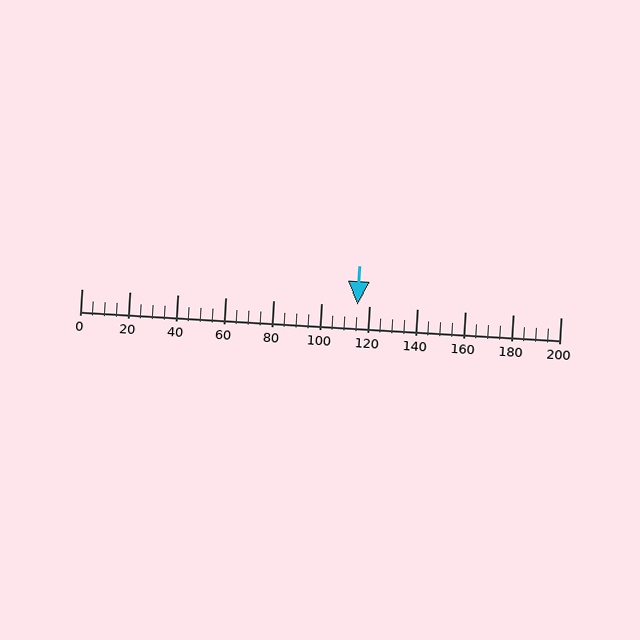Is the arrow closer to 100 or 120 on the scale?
The arrow is closer to 120.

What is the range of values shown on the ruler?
The ruler shows values from 0 to 200.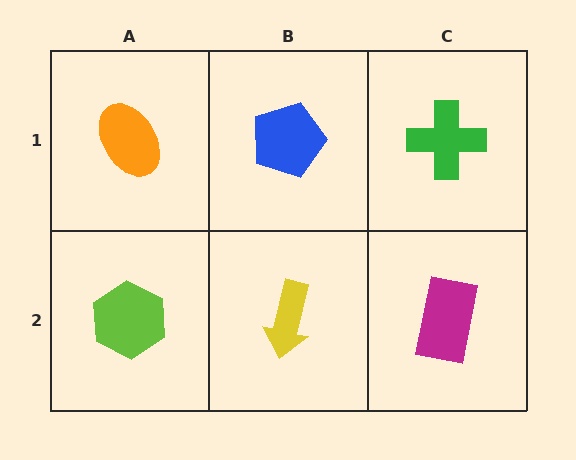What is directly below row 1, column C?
A magenta rectangle.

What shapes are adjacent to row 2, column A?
An orange ellipse (row 1, column A), a yellow arrow (row 2, column B).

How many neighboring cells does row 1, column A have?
2.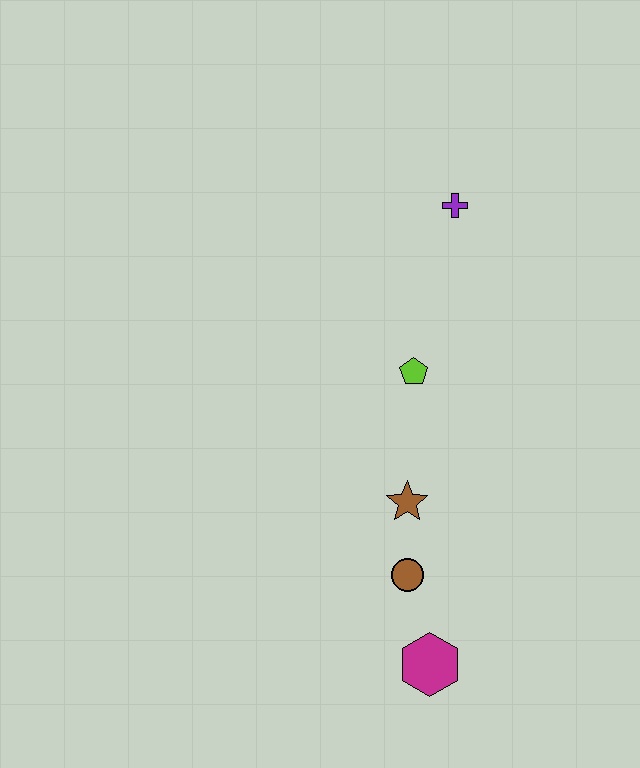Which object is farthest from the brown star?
The purple cross is farthest from the brown star.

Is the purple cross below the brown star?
No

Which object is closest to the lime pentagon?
The brown star is closest to the lime pentagon.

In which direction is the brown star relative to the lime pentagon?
The brown star is below the lime pentagon.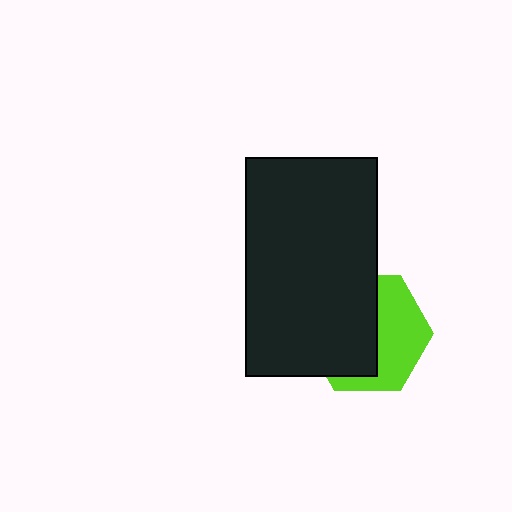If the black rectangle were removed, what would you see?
You would see the complete lime hexagon.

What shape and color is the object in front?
The object in front is a black rectangle.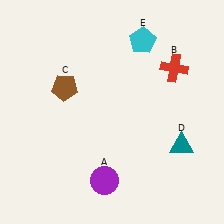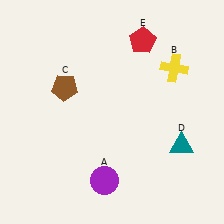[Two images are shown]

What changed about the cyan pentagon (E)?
In Image 1, E is cyan. In Image 2, it changed to red.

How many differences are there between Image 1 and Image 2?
There are 2 differences between the two images.